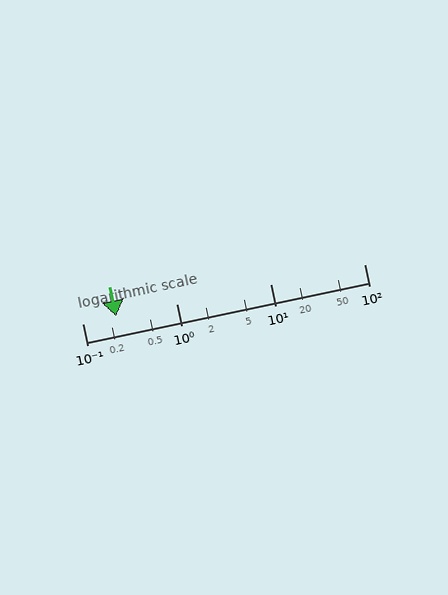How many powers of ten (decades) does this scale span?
The scale spans 3 decades, from 0.1 to 100.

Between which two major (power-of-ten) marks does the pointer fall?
The pointer is between 0.1 and 1.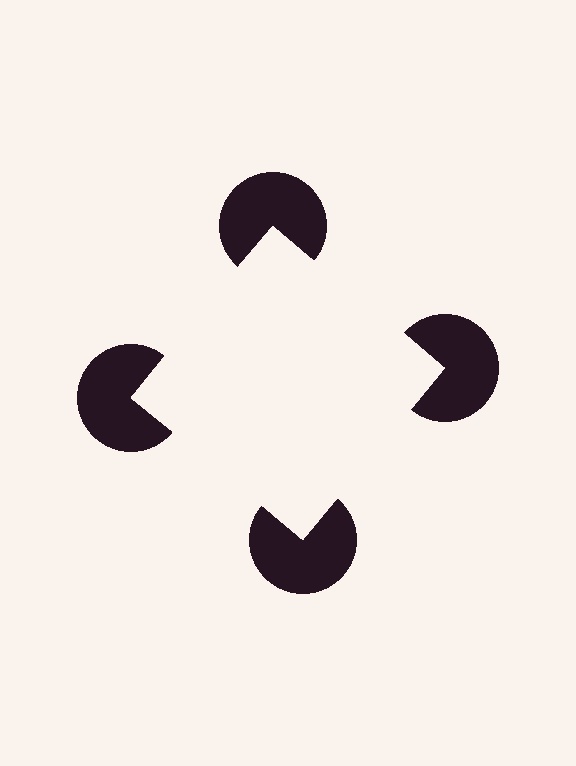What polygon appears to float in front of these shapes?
An illusory square — its edges are inferred from the aligned wedge cuts in the pac-man discs, not physically drawn.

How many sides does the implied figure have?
4 sides.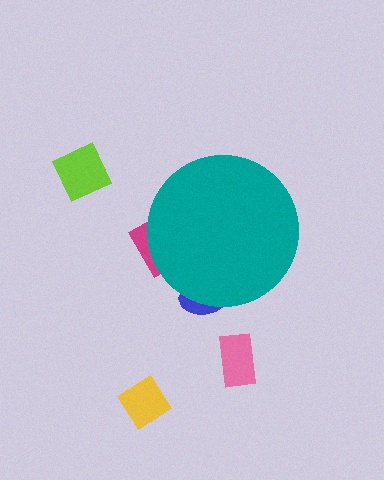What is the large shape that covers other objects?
A teal circle.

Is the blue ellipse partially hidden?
Yes, the blue ellipse is partially hidden behind the teal circle.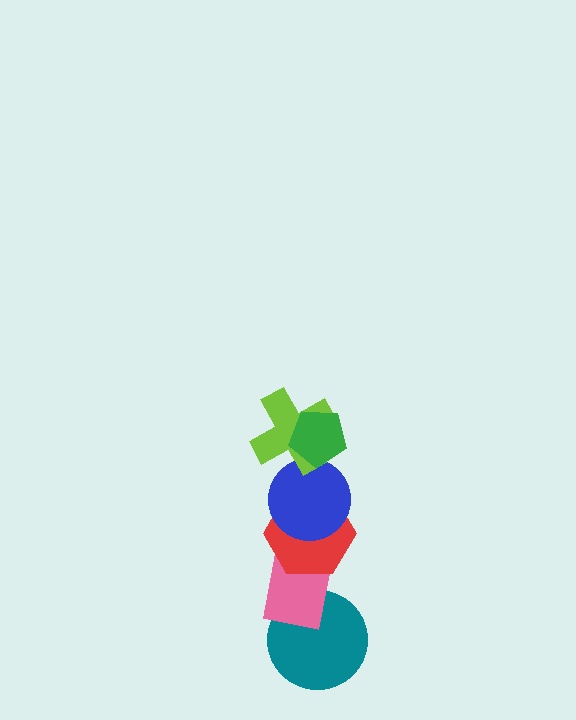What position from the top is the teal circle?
The teal circle is 6th from the top.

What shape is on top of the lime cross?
The green pentagon is on top of the lime cross.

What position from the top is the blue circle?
The blue circle is 3rd from the top.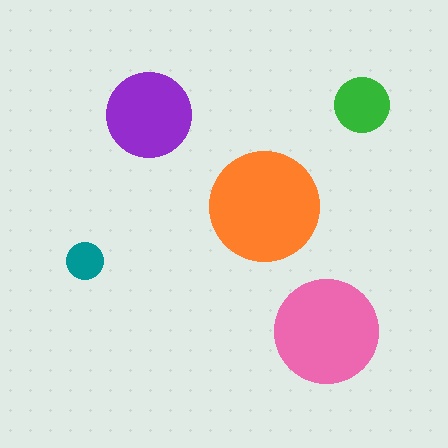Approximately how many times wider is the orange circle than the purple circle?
About 1.5 times wider.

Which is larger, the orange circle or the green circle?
The orange one.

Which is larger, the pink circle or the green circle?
The pink one.